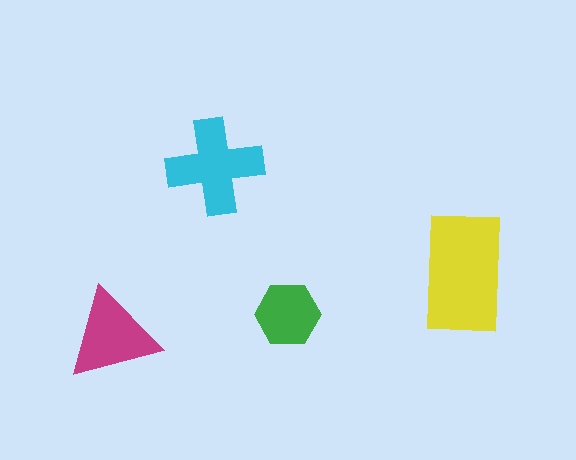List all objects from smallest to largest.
The green hexagon, the magenta triangle, the cyan cross, the yellow rectangle.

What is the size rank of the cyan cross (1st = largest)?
2nd.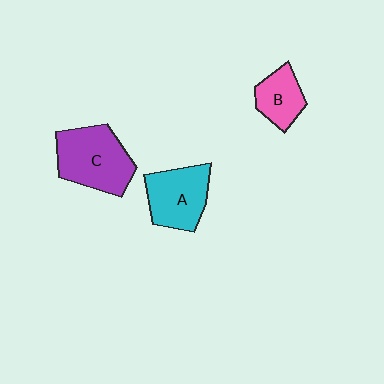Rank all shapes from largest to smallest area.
From largest to smallest: C (purple), A (cyan), B (pink).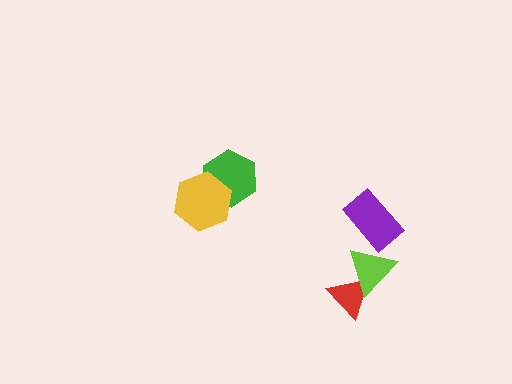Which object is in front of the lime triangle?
The purple rectangle is in front of the lime triangle.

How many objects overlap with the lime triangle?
2 objects overlap with the lime triangle.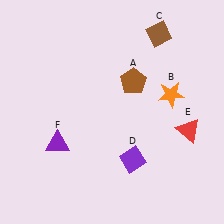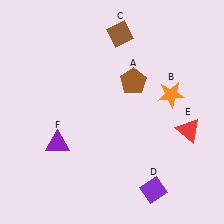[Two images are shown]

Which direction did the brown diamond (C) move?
The brown diamond (C) moved left.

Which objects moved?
The objects that moved are: the brown diamond (C), the purple diamond (D).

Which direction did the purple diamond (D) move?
The purple diamond (D) moved down.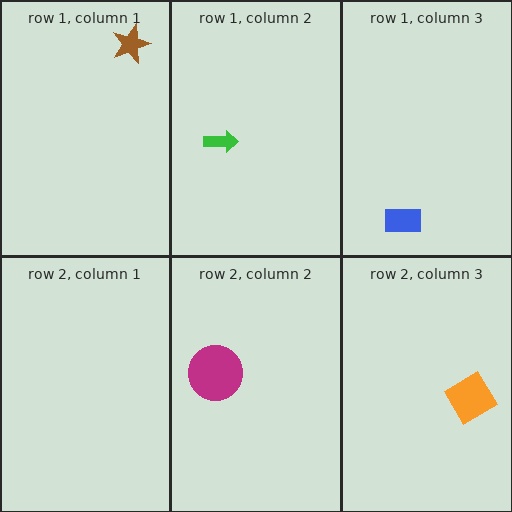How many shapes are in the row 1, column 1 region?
1.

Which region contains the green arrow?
The row 1, column 2 region.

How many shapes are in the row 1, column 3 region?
1.